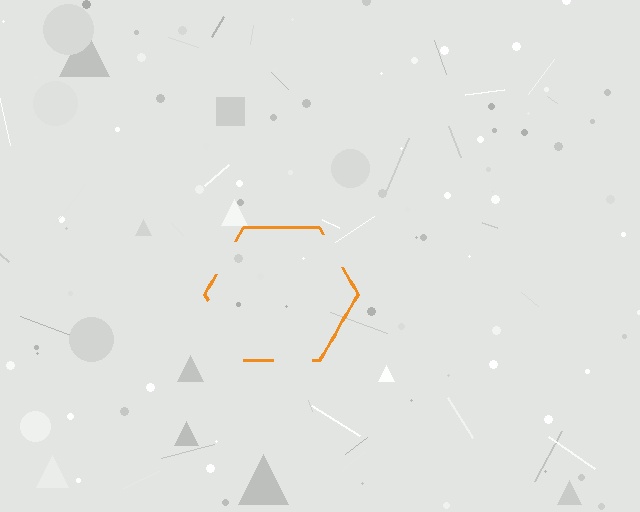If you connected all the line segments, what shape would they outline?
They would outline a hexagon.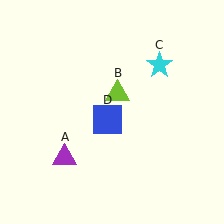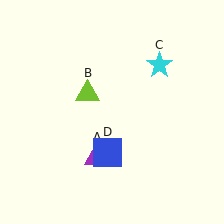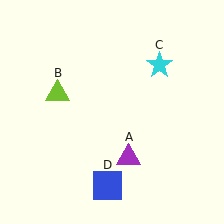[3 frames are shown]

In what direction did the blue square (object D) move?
The blue square (object D) moved down.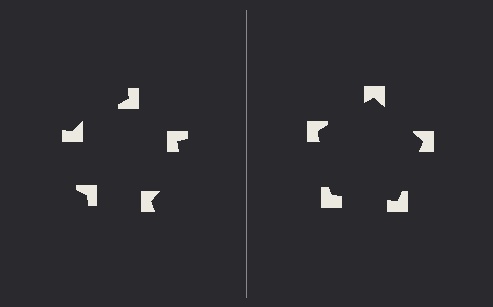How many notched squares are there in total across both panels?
10 — 5 on each side.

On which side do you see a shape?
An illusory pentagon appears on the right side. On the left side the wedge cuts are rotated, so no coherent shape forms.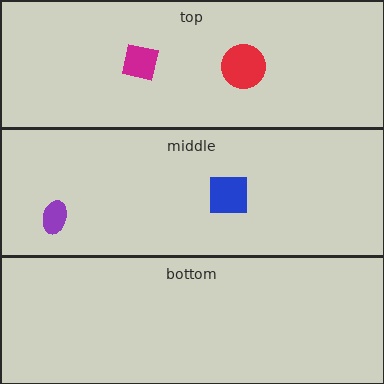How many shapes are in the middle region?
2.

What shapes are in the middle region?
The blue square, the purple ellipse.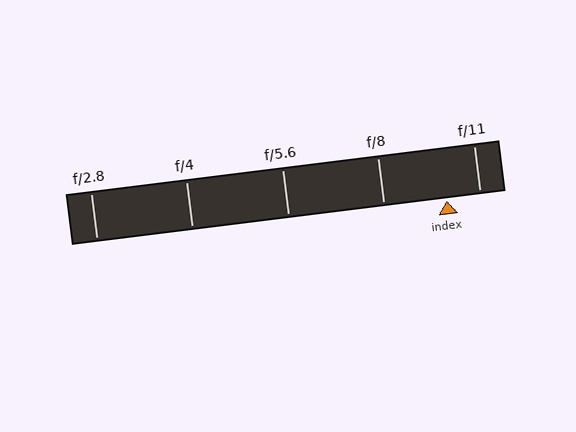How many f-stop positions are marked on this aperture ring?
There are 5 f-stop positions marked.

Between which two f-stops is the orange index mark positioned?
The index mark is between f/8 and f/11.